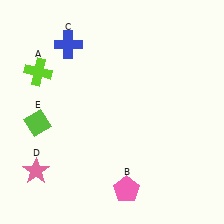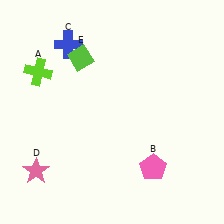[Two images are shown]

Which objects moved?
The objects that moved are: the pink pentagon (B), the lime diamond (E).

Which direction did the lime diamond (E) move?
The lime diamond (E) moved up.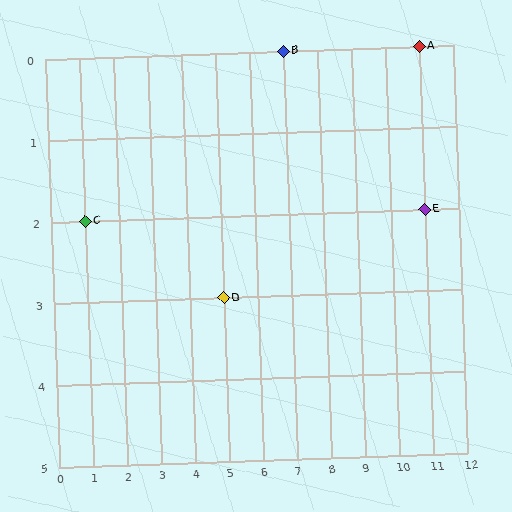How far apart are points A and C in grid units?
Points A and C are 10 columns and 2 rows apart (about 10.2 grid units diagonally).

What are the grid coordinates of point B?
Point B is at grid coordinates (7, 0).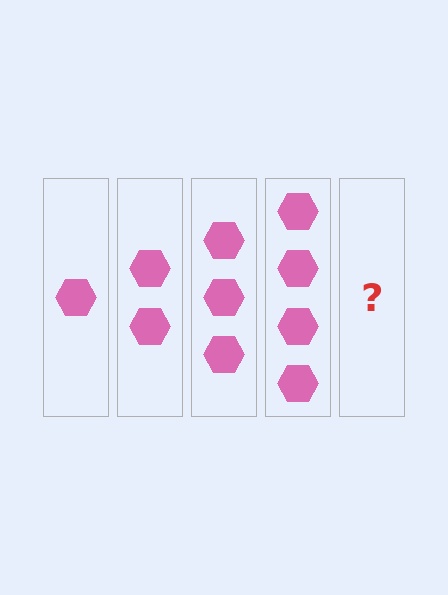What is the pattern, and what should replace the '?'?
The pattern is that each step adds one more hexagon. The '?' should be 5 hexagons.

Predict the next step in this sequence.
The next step is 5 hexagons.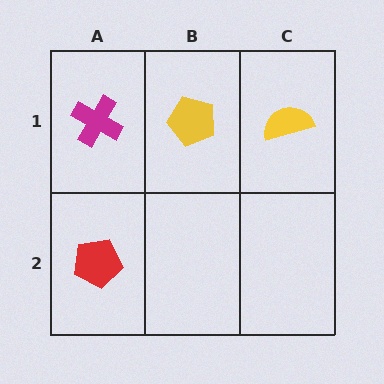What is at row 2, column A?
A red pentagon.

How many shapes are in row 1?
3 shapes.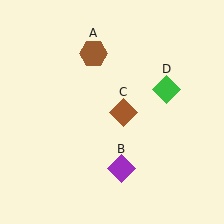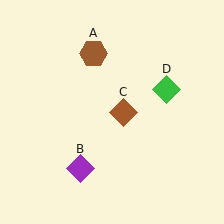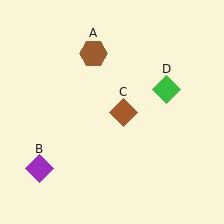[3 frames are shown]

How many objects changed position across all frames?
1 object changed position: purple diamond (object B).